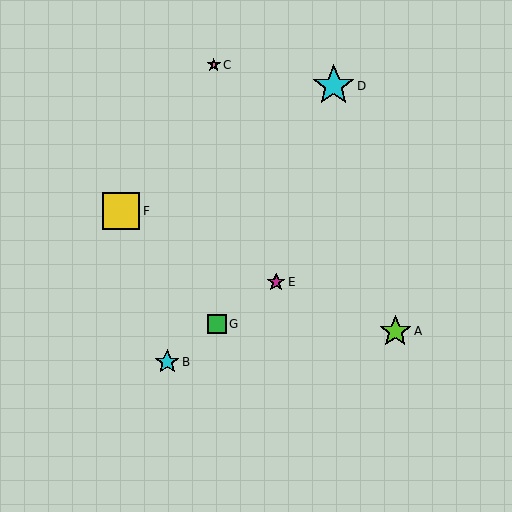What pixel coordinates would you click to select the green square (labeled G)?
Click at (217, 324) to select the green square G.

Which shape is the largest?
The cyan star (labeled D) is the largest.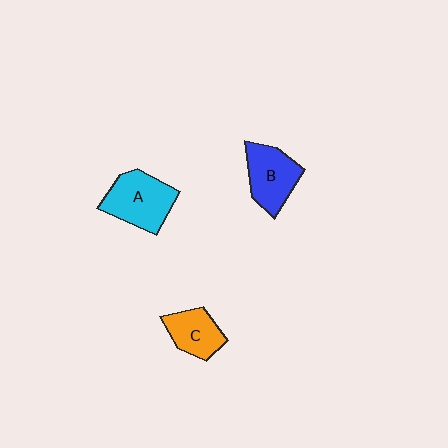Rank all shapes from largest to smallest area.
From largest to smallest: A (cyan), B (blue), C (orange).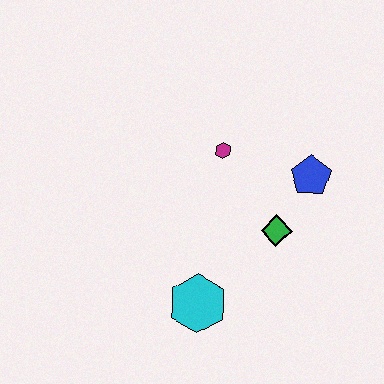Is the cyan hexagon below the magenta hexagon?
Yes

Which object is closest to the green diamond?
The blue pentagon is closest to the green diamond.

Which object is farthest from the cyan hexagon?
The blue pentagon is farthest from the cyan hexagon.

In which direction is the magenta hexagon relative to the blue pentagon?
The magenta hexagon is to the left of the blue pentagon.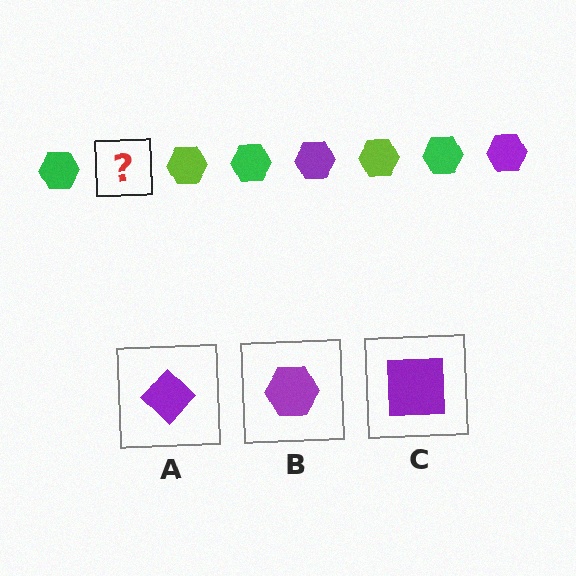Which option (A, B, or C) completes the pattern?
B.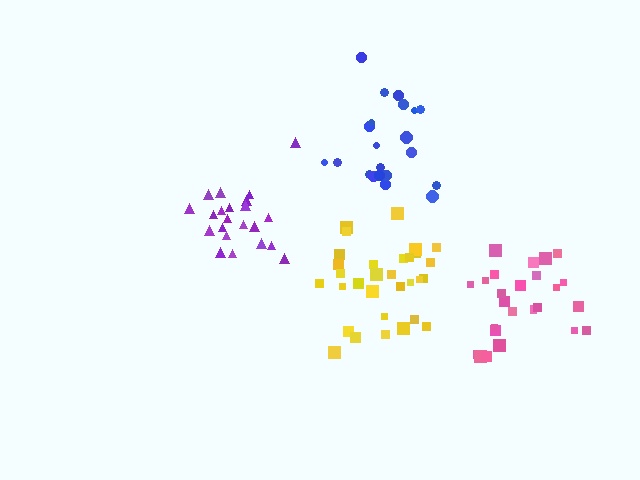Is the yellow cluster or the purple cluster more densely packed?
Purple.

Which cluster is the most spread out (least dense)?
Blue.